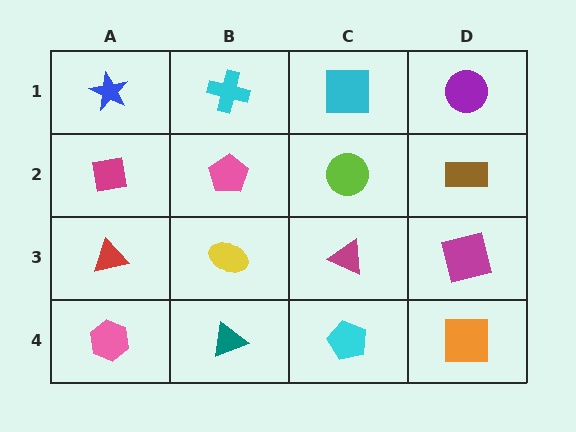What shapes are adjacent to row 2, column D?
A purple circle (row 1, column D), a magenta square (row 3, column D), a lime circle (row 2, column C).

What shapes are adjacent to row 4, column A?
A red triangle (row 3, column A), a teal triangle (row 4, column B).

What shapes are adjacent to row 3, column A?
A magenta square (row 2, column A), a pink hexagon (row 4, column A), a yellow ellipse (row 3, column B).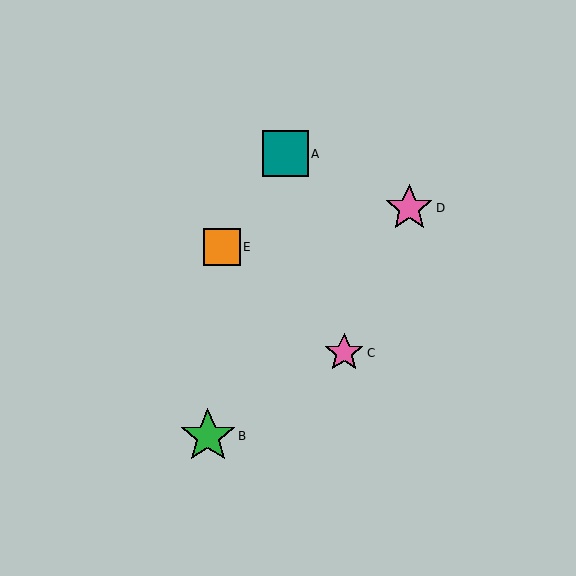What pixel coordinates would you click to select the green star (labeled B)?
Click at (208, 436) to select the green star B.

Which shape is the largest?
The green star (labeled B) is the largest.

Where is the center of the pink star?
The center of the pink star is at (409, 208).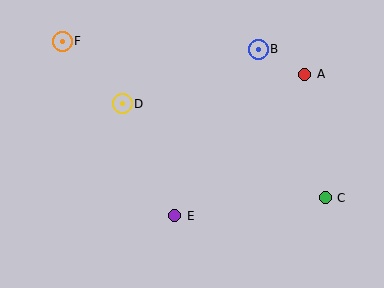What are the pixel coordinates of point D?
Point D is at (122, 104).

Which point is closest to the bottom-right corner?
Point C is closest to the bottom-right corner.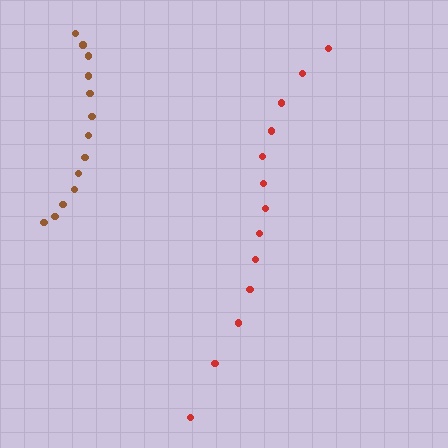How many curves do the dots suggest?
There are 2 distinct paths.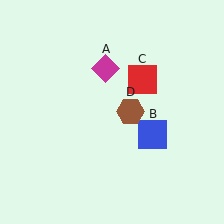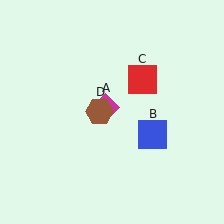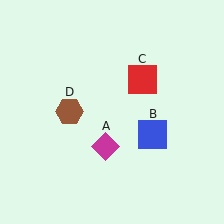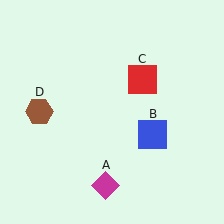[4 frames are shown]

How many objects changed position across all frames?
2 objects changed position: magenta diamond (object A), brown hexagon (object D).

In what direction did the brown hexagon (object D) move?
The brown hexagon (object D) moved left.